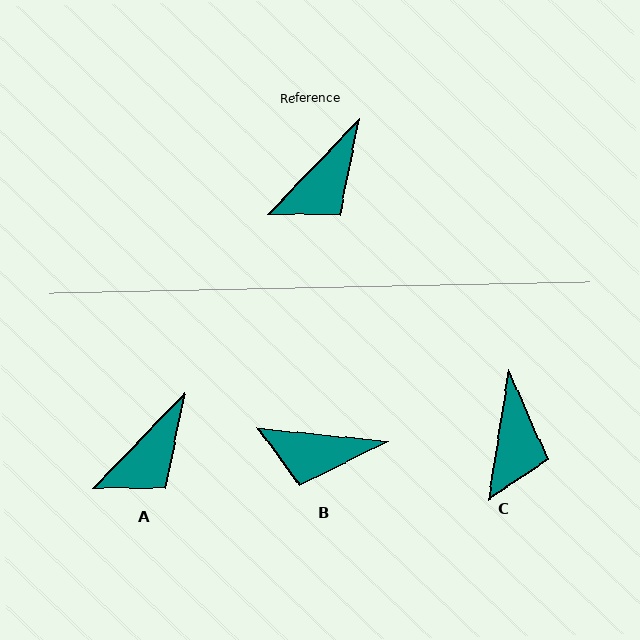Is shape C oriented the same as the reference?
No, it is off by about 35 degrees.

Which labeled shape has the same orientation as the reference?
A.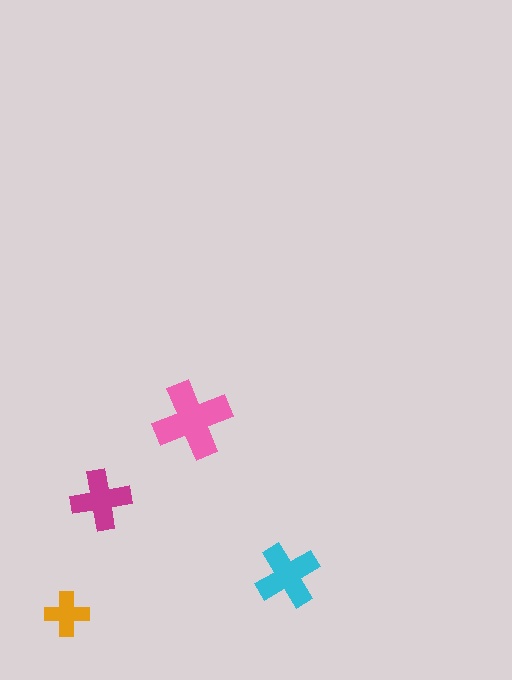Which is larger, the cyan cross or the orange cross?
The cyan one.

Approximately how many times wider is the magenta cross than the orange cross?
About 1.5 times wider.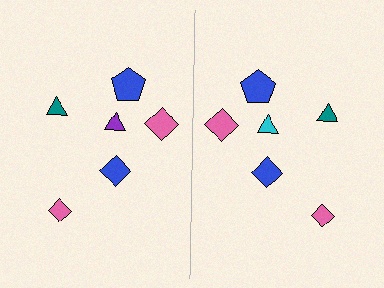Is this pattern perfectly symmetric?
No, the pattern is not perfectly symmetric. The cyan triangle on the right side breaks the symmetry — its mirror counterpart is purple.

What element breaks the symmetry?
The cyan triangle on the right side breaks the symmetry — its mirror counterpart is purple.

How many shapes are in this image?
There are 12 shapes in this image.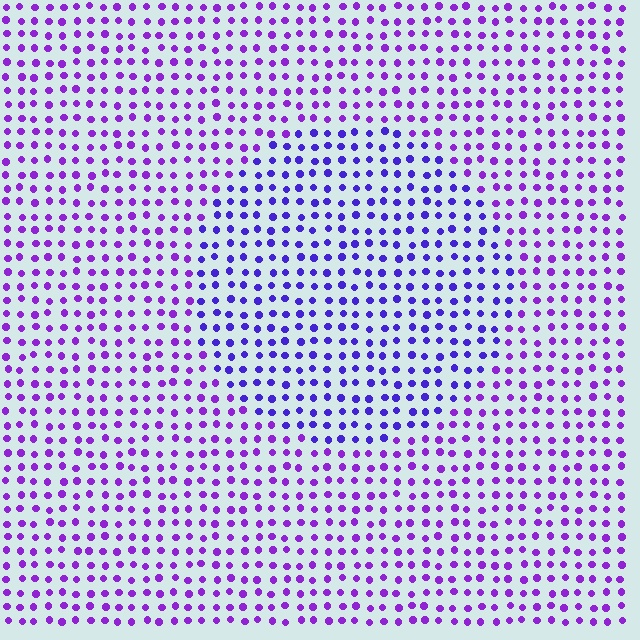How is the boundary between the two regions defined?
The boundary is defined purely by a slight shift in hue (about 27 degrees). Spacing, size, and orientation are identical on both sides.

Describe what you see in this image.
The image is filled with small purple elements in a uniform arrangement. A circle-shaped region is visible where the elements are tinted to a slightly different hue, forming a subtle color boundary.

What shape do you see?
I see a circle.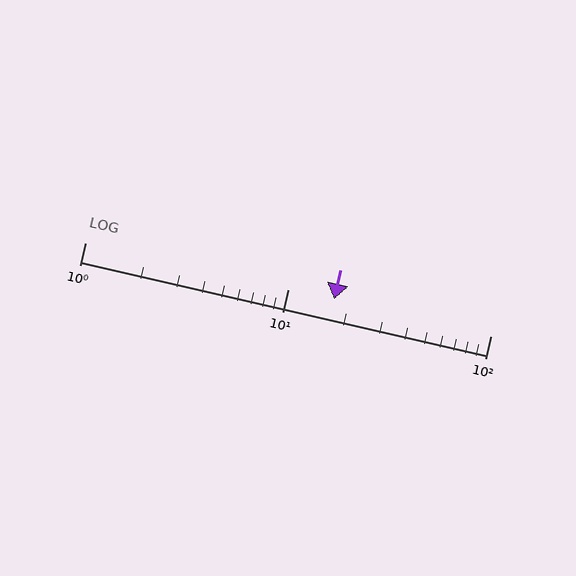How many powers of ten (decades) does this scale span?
The scale spans 2 decades, from 1 to 100.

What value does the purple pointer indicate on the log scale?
The pointer indicates approximately 17.